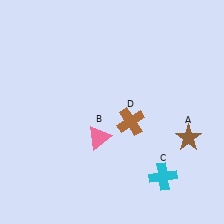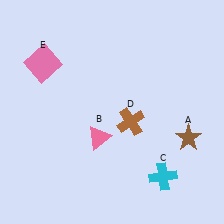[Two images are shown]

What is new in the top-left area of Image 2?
A pink square (E) was added in the top-left area of Image 2.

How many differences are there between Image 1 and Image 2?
There is 1 difference between the two images.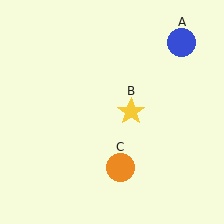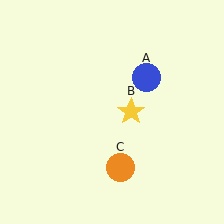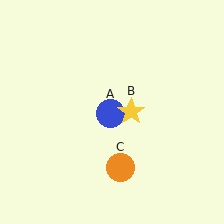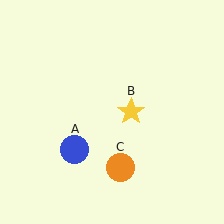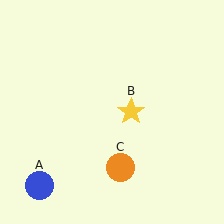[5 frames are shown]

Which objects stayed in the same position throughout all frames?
Yellow star (object B) and orange circle (object C) remained stationary.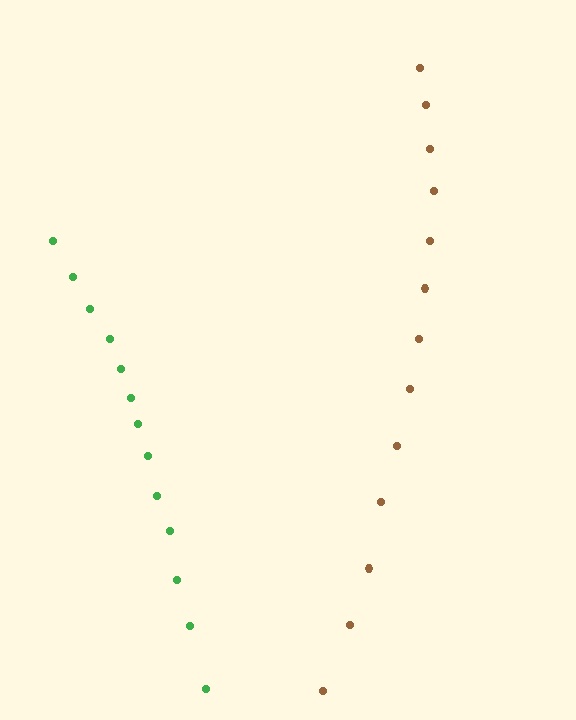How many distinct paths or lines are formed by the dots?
There are 2 distinct paths.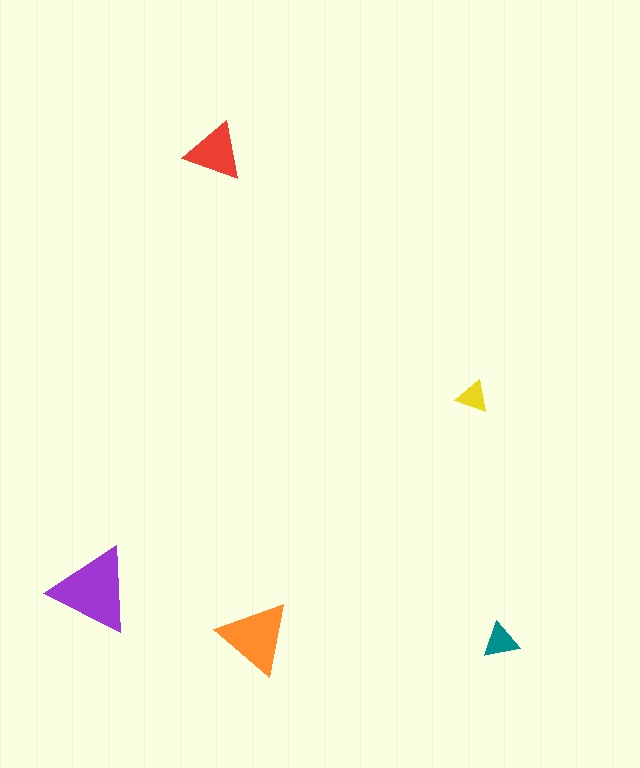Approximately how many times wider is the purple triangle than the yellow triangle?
About 2.5 times wider.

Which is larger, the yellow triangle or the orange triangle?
The orange one.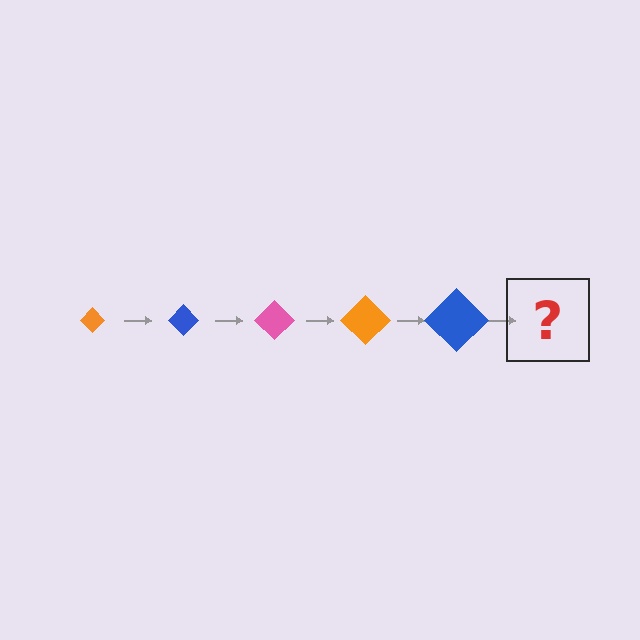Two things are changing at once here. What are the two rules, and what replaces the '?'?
The two rules are that the diamond grows larger each step and the color cycles through orange, blue, and pink. The '?' should be a pink diamond, larger than the previous one.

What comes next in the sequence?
The next element should be a pink diamond, larger than the previous one.